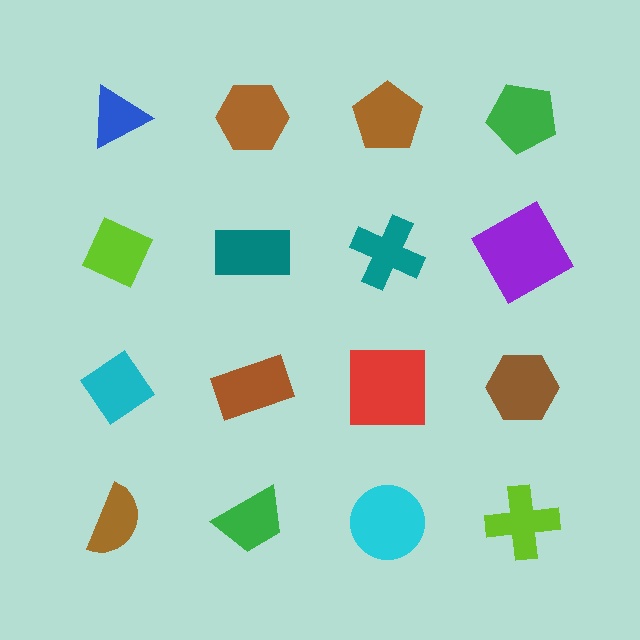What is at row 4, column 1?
A brown semicircle.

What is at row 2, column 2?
A teal rectangle.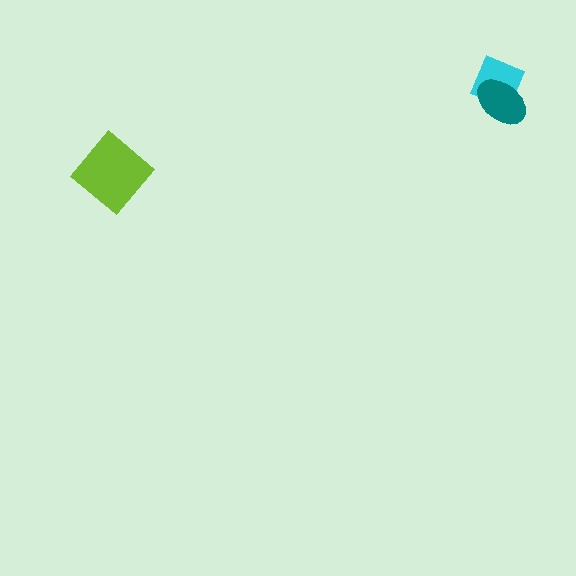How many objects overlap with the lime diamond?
0 objects overlap with the lime diamond.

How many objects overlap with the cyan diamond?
1 object overlaps with the cyan diamond.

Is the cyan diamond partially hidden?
Yes, it is partially covered by another shape.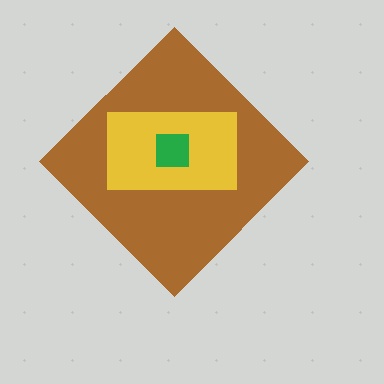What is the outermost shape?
The brown diamond.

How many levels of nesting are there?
3.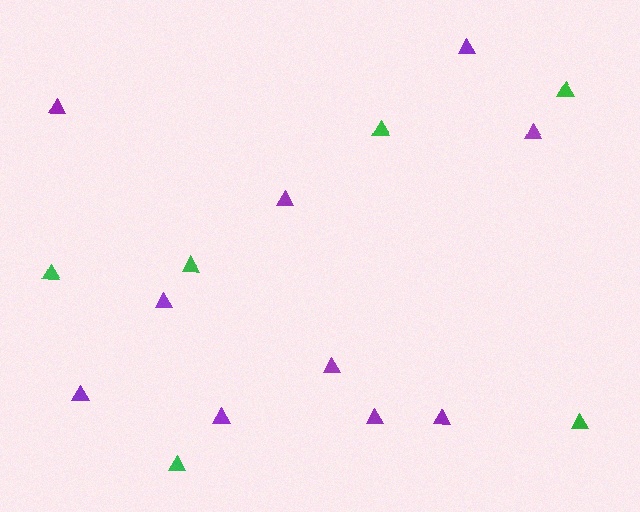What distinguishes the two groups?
There are 2 groups: one group of purple triangles (10) and one group of green triangles (6).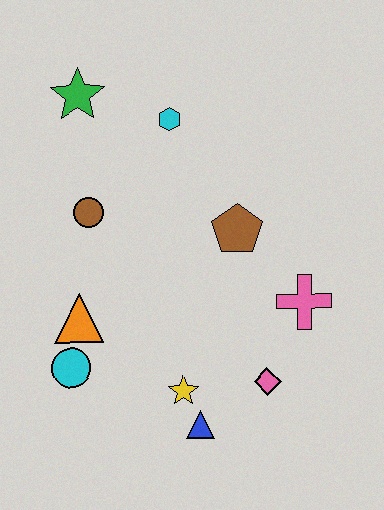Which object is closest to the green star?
The cyan hexagon is closest to the green star.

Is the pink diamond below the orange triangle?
Yes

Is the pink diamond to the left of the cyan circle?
No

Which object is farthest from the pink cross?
The green star is farthest from the pink cross.